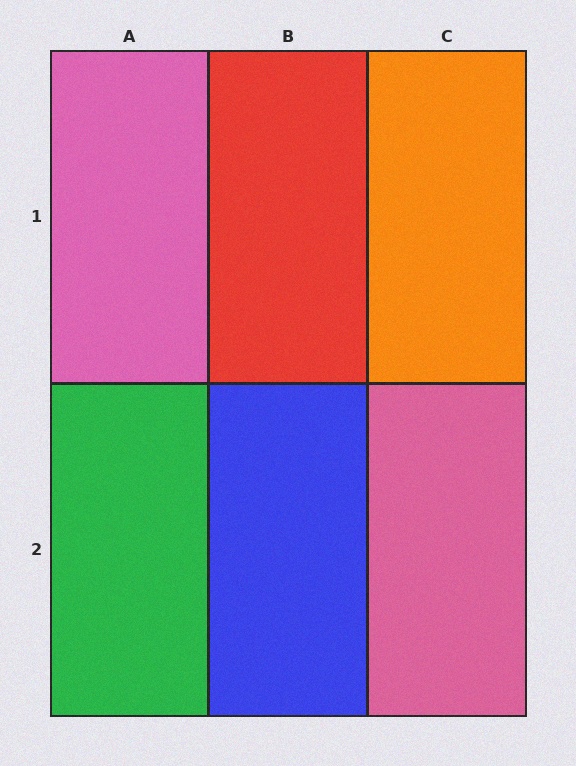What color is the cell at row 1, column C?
Orange.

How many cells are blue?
1 cell is blue.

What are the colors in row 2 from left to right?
Green, blue, pink.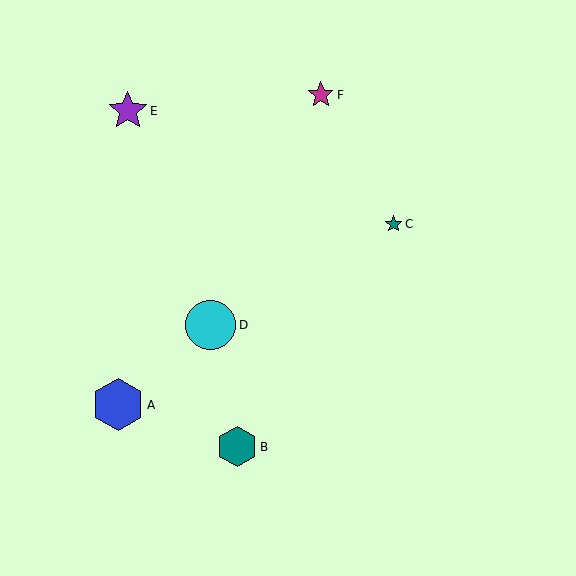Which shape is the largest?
The blue hexagon (labeled A) is the largest.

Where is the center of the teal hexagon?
The center of the teal hexagon is at (237, 447).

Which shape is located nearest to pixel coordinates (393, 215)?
The teal star (labeled C) at (394, 224) is nearest to that location.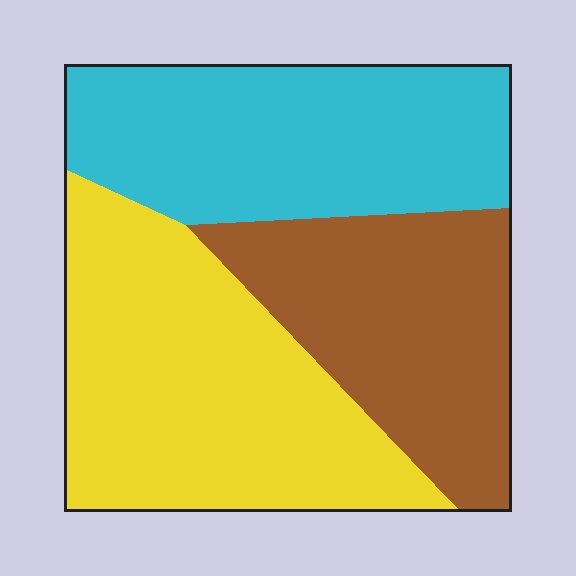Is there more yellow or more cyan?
Yellow.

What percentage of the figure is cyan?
Cyan covers roughly 35% of the figure.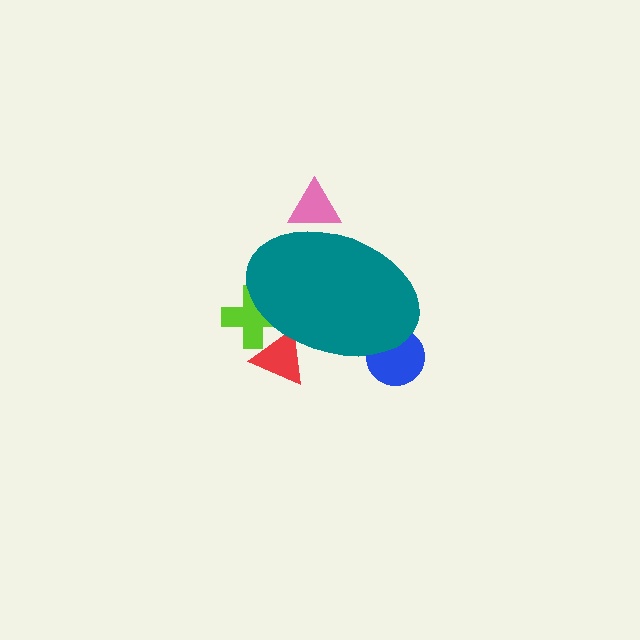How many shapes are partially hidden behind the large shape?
4 shapes are partially hidden.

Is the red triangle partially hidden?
Yes, the red triangle is partially hidden behind the teal ellipse.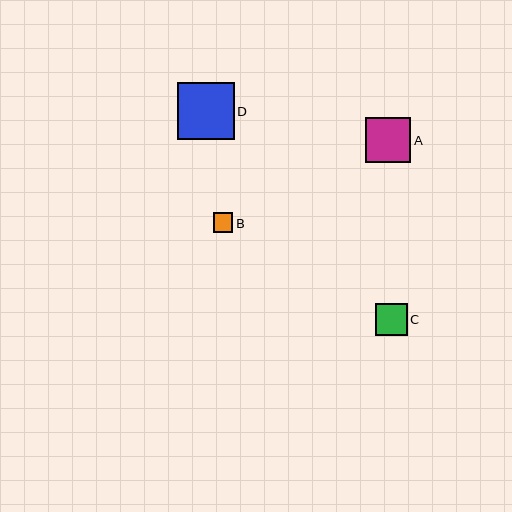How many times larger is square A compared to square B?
Square A is approximately 2.3 times the size of square B.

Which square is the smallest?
Square B is the smallest with a size of approximately 19 pixels.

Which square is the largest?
Square D is the largest with a size of approximately 57 pixels.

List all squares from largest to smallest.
From largest to smallest: D, A, C, B.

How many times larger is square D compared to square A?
Square D is approximately 1.3 times the size of square A.